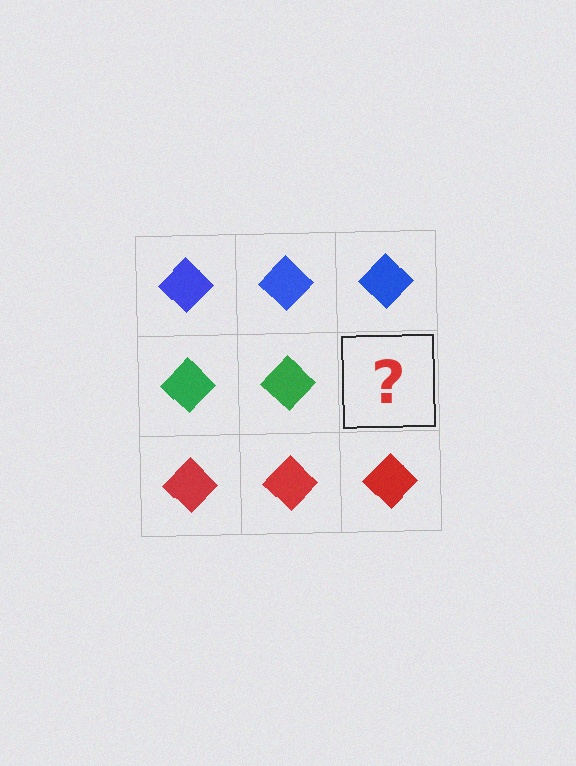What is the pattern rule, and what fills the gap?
The rule is that each row has a consistent color. The gap should be filled with a green diamond.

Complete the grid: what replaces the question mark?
The question mark should be replaced with a green diamond.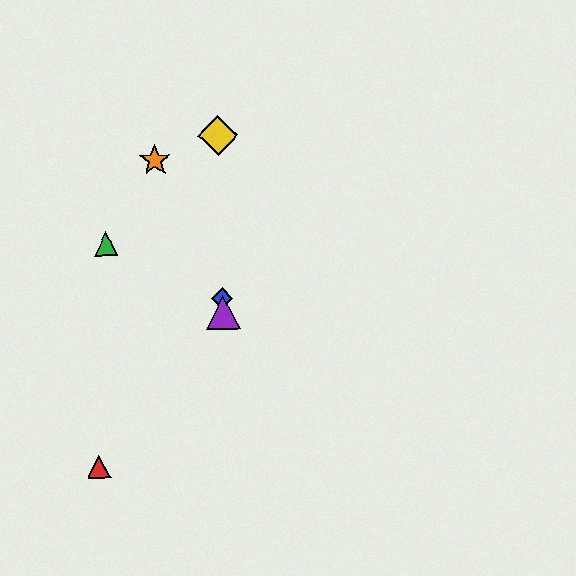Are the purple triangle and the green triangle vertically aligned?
No, the purple triangle is at x≈223 and the green triangle is at x≈106.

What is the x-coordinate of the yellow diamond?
The yellow diamond is at x≈218.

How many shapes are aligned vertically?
3 shapes (the blue diamond, the yellow diamond, the purple triangle) are aligned vertically.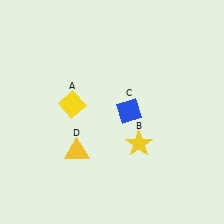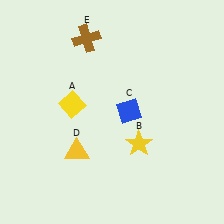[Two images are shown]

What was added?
A brown cross (E) was added in Image 2.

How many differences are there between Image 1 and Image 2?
There is 1 difference between the two images.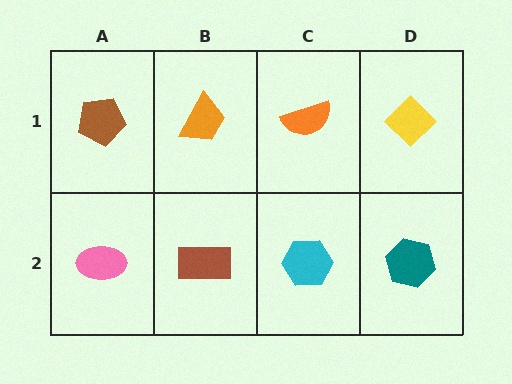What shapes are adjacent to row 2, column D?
A yellow diamond (row 1, column D), a cyan hexagon (row 2, column C).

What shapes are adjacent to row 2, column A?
A brown pentagon (row 1, column A), a brown rectangle (row 2, column B).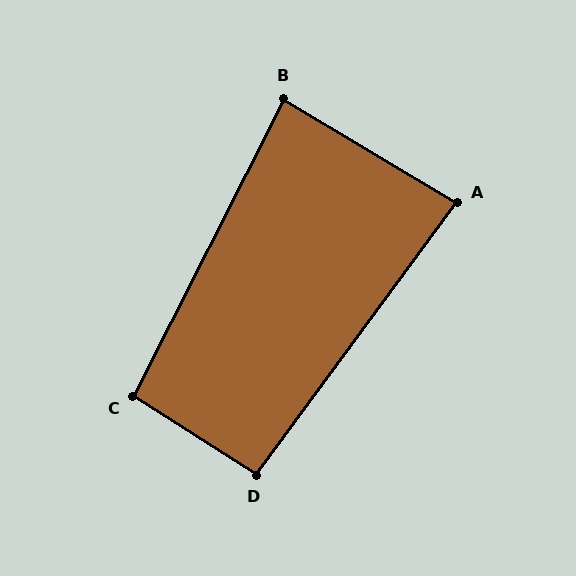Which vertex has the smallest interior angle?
A, at approximately 85 degrees.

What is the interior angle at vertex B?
Approximately 86 degrees (approximately right).